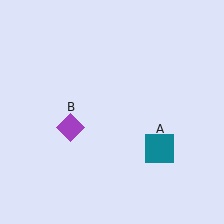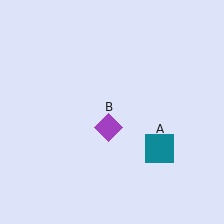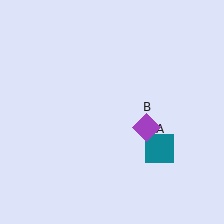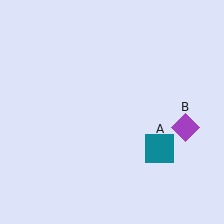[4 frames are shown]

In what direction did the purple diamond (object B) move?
The purple diamond (object B) moved right.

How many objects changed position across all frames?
1 object changed position: purple diamond (object B).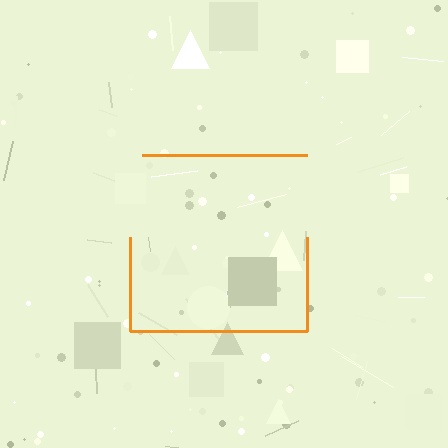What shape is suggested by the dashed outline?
The dashed outline suggests a square.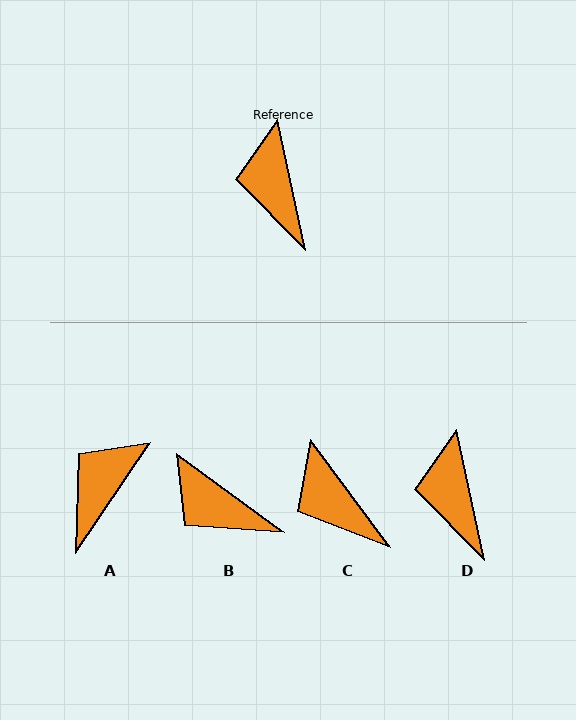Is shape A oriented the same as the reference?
No, it is off by about 46 degrees.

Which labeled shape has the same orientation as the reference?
D.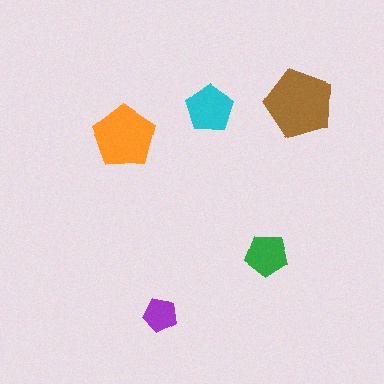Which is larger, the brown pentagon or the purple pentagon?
The brown one.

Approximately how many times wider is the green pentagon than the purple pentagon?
About 1.5 times wider.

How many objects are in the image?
There are 5 objects in the image.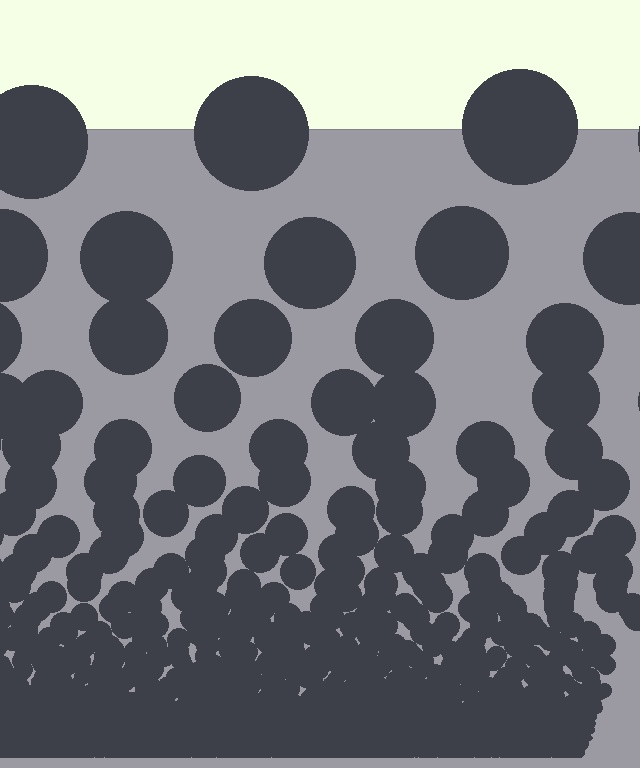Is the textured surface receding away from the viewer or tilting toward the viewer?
The surface appears to tilt toward the viewer. Texture elements get larger and sparser toward the top.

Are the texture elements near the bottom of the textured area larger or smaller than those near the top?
Smaller. The gradient is inverted — elements near the bottom are smaller and denser.